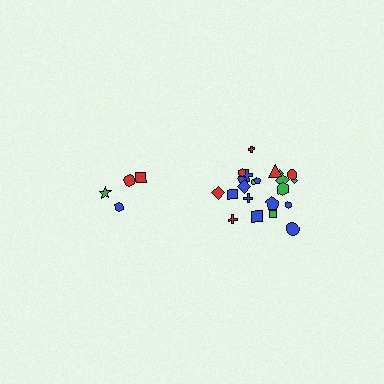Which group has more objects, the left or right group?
The right group.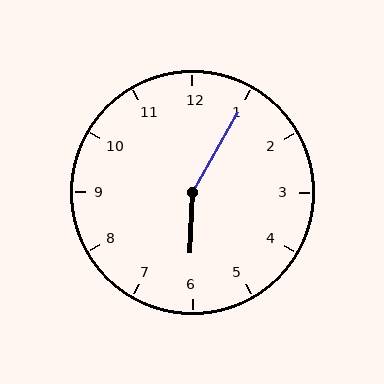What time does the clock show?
6:05.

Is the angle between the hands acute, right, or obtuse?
It is obtuse.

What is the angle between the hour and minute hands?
Approximately 152 degrees.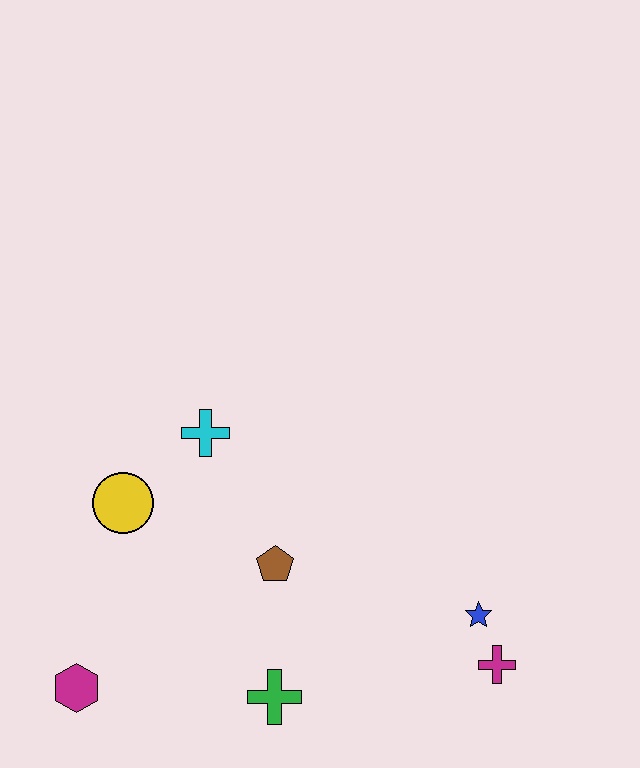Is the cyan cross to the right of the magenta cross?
No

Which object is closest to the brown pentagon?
The green cross is closest to the brown pentagon.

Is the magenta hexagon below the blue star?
Yes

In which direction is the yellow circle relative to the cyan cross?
The yellow circle is to the left of the cyan cross.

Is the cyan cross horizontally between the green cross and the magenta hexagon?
Yes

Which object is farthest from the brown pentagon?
The magenta cross is farthest from the brown pentagon.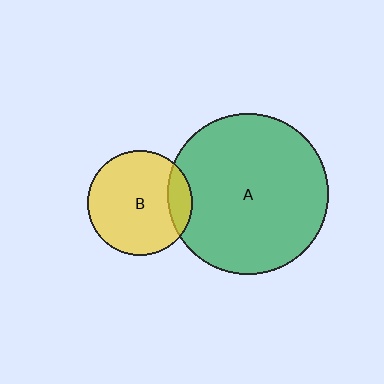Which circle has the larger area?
Circle A (green).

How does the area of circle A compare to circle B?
Approximately 2.4 times.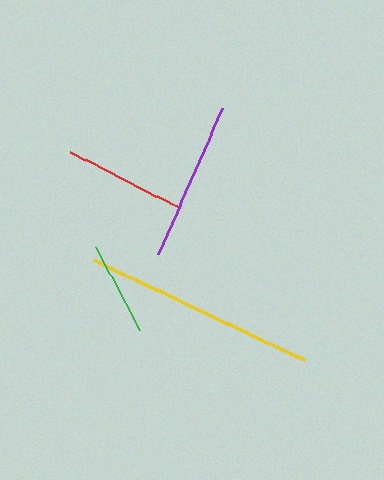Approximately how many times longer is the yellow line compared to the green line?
The yellow line is approximately 2.5 times the length of the green line.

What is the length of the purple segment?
The purple segment is approximately 160 pixels long.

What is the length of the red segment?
The red segment is approximately 123 pixels long.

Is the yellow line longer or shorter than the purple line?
The yellow line is longer than the purple line.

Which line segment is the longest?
The yellow line is the longest at approximately 233 pixels.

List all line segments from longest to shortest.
From longest to shortest: yellow, purple, red, green.